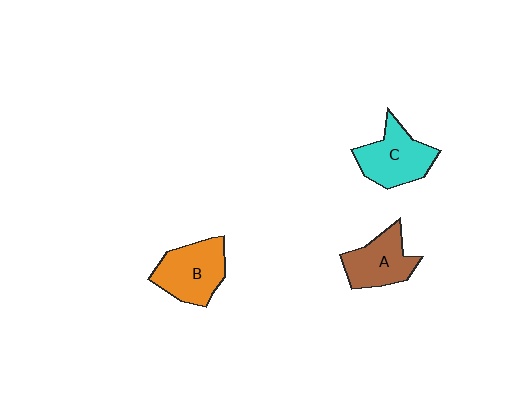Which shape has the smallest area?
Shape A (brown).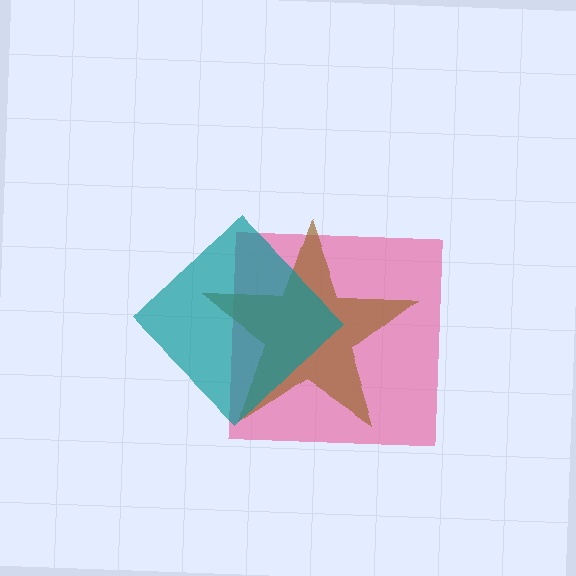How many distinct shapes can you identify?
There are 3 distinct shapes: a pink square, a brown star, a teal diamond.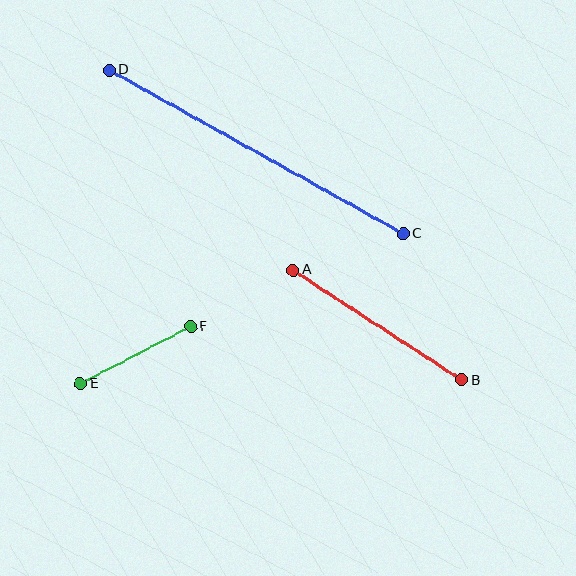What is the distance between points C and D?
The distance is approximately 336 pixels.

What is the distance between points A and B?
The distance is approximately 201 pixels.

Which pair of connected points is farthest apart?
Points C and D are farthest apart.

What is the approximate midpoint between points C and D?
The midpoint is at approximately (257, 152) pixels.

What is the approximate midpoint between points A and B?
The midpoint is at approximately (377, 325) pixels.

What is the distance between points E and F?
The distance is approximately 124 pixels.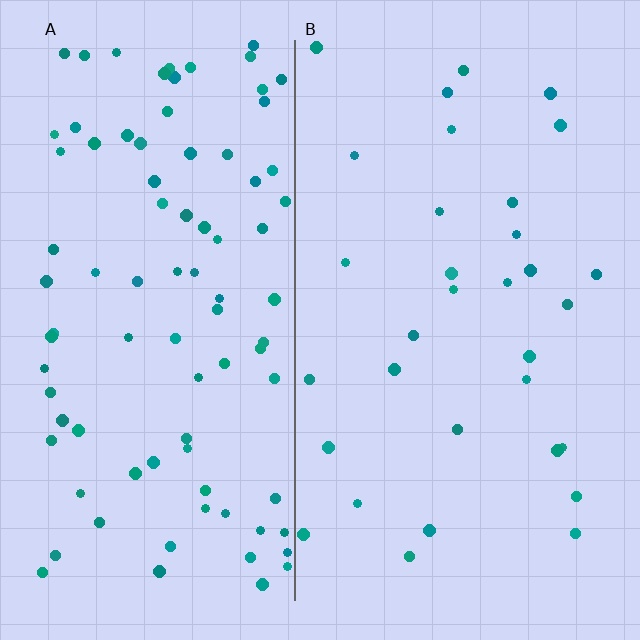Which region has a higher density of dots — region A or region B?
A (the left).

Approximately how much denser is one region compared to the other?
Approximately 2.7× — region A over region B.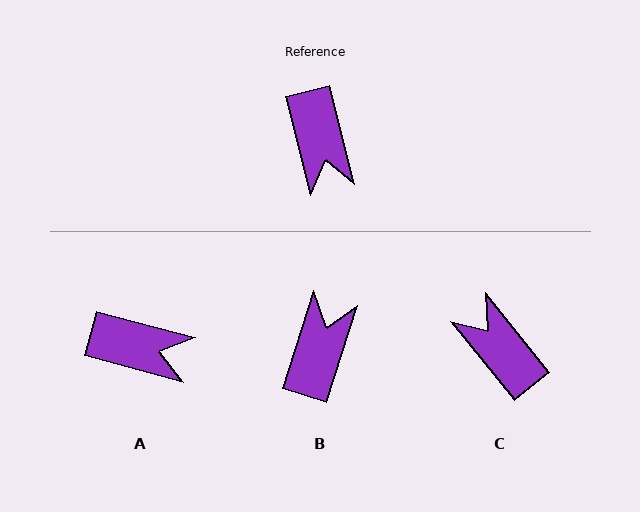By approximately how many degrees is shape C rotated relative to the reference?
Approximately 156 degrees clockwise.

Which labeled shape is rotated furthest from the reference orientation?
C, about 156 degrees away.